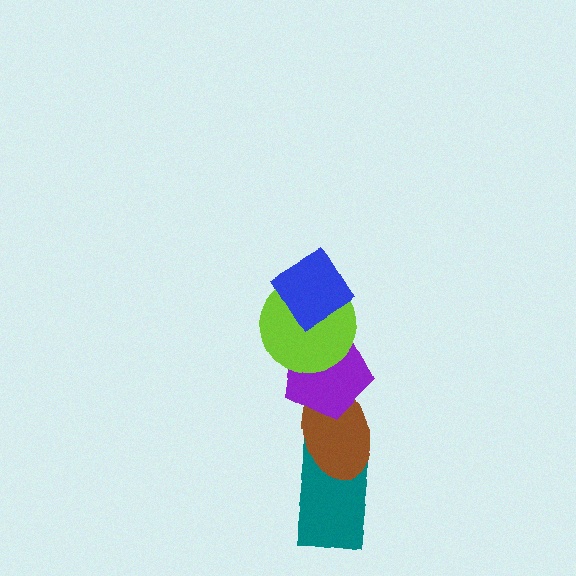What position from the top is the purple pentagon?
The purple pentagon is 3rd from the top.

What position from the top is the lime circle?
The lime circle is 2nd from the top.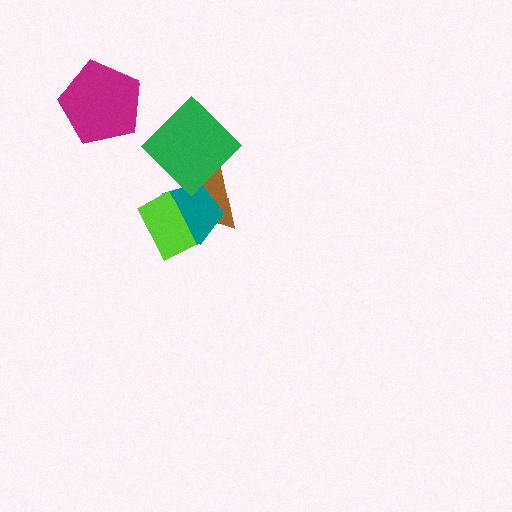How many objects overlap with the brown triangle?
3 objects overlap with the brown triangle.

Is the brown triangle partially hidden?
Yes, it is partially covered by another shape.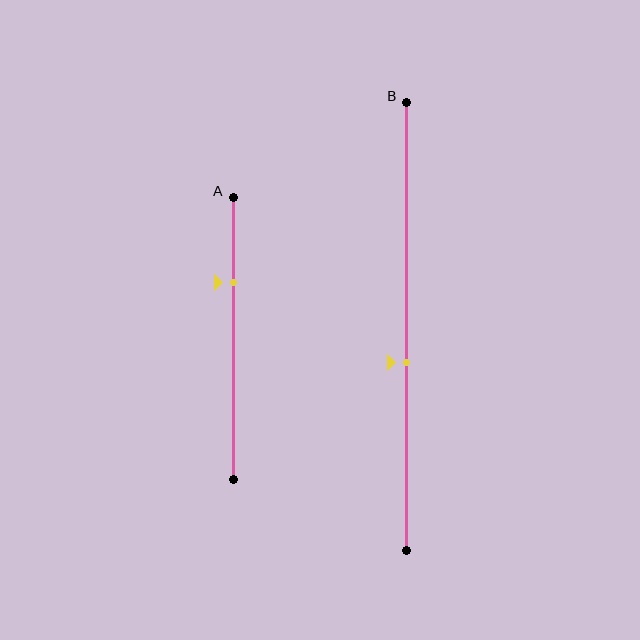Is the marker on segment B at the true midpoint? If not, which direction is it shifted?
No, the marker on segment B is shifted downward by about 8% of the segment length.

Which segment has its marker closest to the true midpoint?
Segment B has its marker closest to the true midpoint.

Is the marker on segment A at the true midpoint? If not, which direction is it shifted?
No, the marker on segment A is shifted upward by about 20% of the segment length.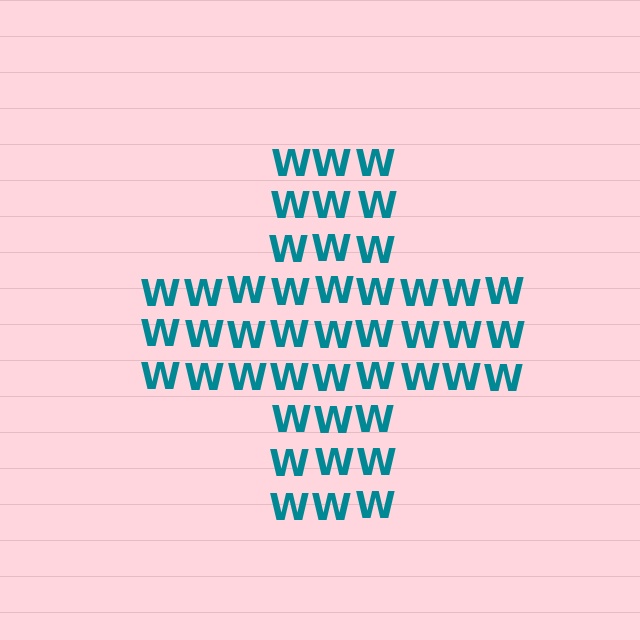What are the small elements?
The small elements are letter W's.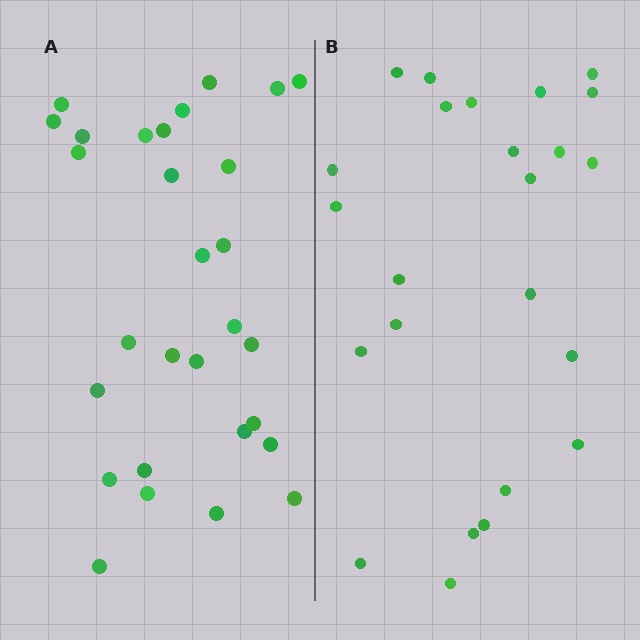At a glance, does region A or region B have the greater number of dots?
Region A (the left region) has more dots.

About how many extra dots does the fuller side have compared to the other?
Region A has about 5 more dots than region B.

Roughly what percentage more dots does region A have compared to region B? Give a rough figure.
About 20% more.